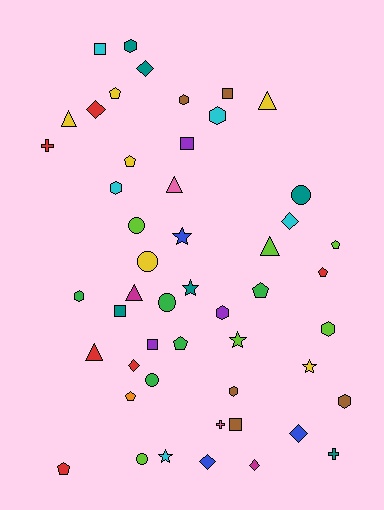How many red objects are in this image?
There are 6 red objects.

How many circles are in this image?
There are 6 circles.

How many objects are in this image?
There are 50 objects.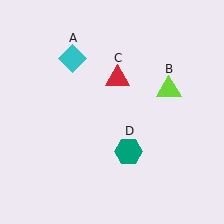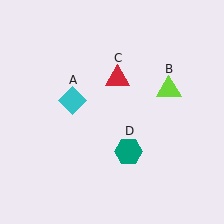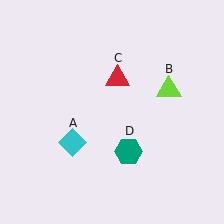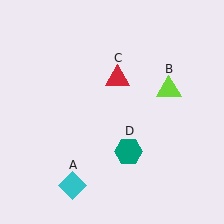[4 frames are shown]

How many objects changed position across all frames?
1 object changed position: cyan diamond (object A).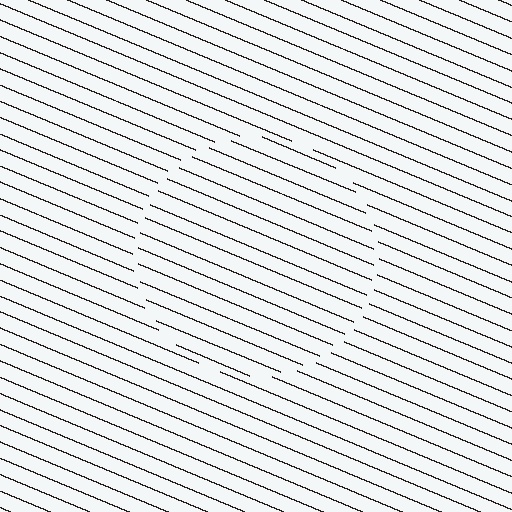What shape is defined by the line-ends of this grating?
An illusory circle. The interior of the shape contains the same grating, shifted by half a period — the contour is defined by the phase discontinuity where line-ends from the inner and outer gratings abut.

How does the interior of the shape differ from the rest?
The interior of the shape contains the same grating, shifted by half a period — the contour is defined by the phase discontinuity where line-ends from the inner and outer gratings abut.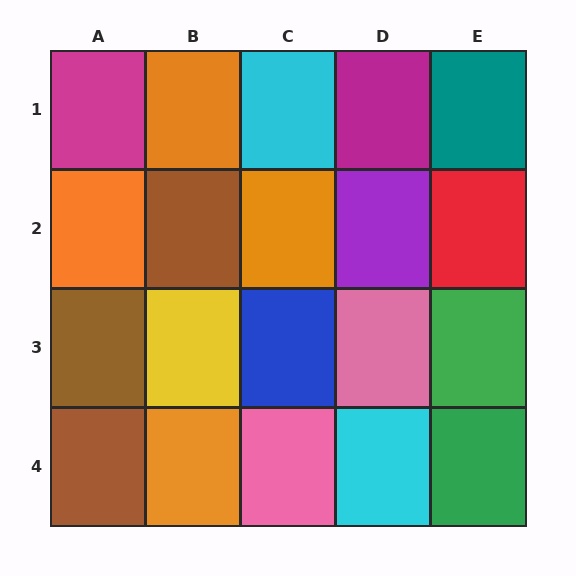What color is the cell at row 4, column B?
Orange.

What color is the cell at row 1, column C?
Cyan.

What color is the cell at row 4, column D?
Cyan.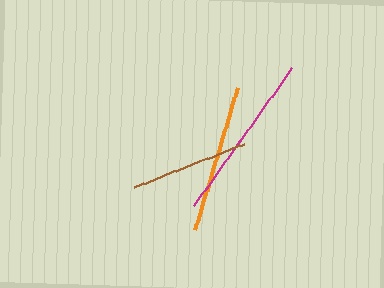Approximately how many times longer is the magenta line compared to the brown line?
The magenta line is approximately 1.4 times the length of the brown line.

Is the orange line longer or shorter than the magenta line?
The magenta line is longer than the orange line.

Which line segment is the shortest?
The brown line is the shortest at approximately 118 pixels.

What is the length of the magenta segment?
The magenta segment is approximately 170 pixels long.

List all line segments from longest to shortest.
From longest to shortest: magenta, orange, brown.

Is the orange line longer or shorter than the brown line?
The orange line is longer than the brown line.